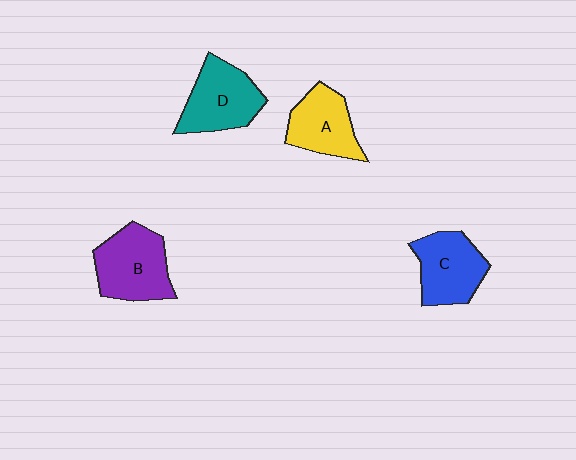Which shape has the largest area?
Shape B (purple).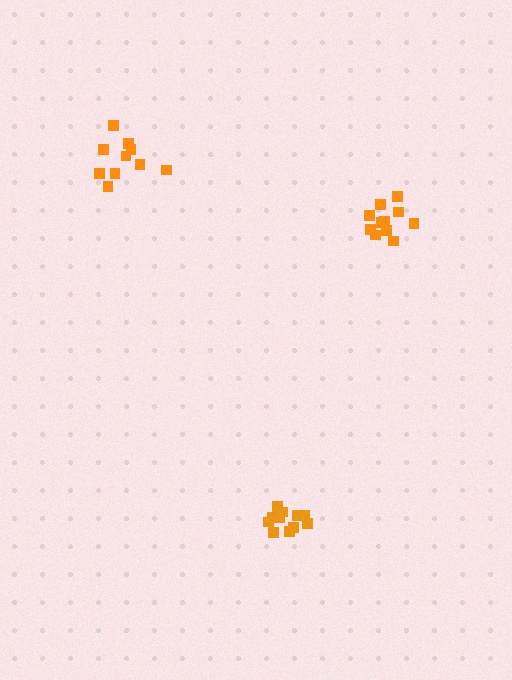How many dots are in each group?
Group 1: 11 dots, Group 2: 10 dots, Group 3: 11 dots (32 total).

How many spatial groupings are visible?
There are 3 spatial groupings.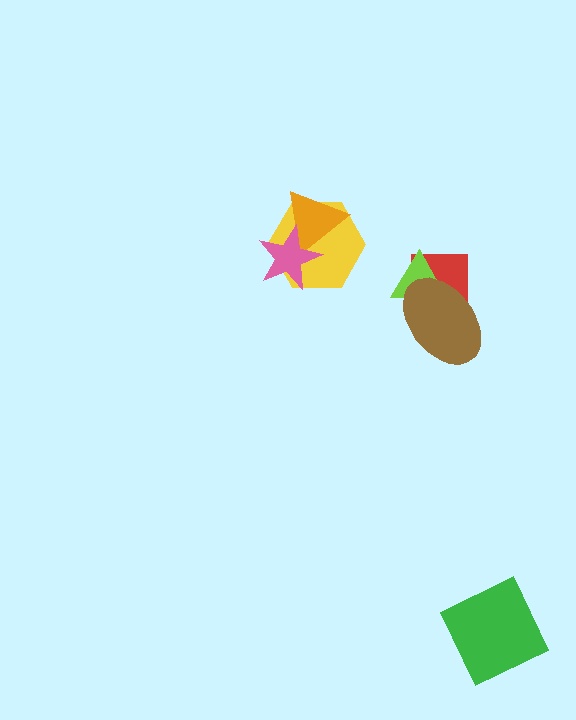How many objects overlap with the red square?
2 objects overlap with the red square.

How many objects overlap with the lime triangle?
2 objects overlap with the lime triangle.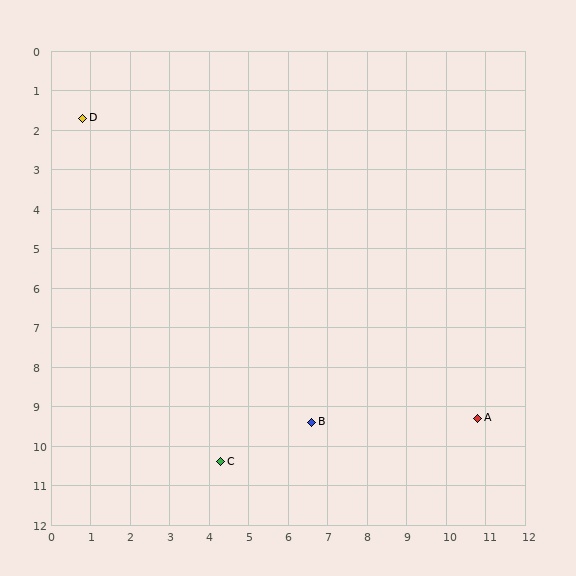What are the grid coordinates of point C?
Point C is at approximately (4.3, 10.4).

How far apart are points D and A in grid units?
Points D and A are about 12.6 grid units apart.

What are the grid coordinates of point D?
Point D is at approximately (0.8, 1.7).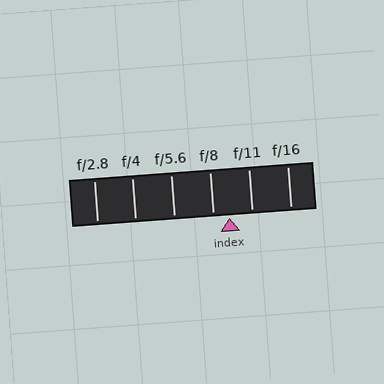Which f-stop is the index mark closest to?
The index mark is closest to f/8.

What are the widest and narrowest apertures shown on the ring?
The widest aperture shown is f/2.8 and the narrowest is f/16.